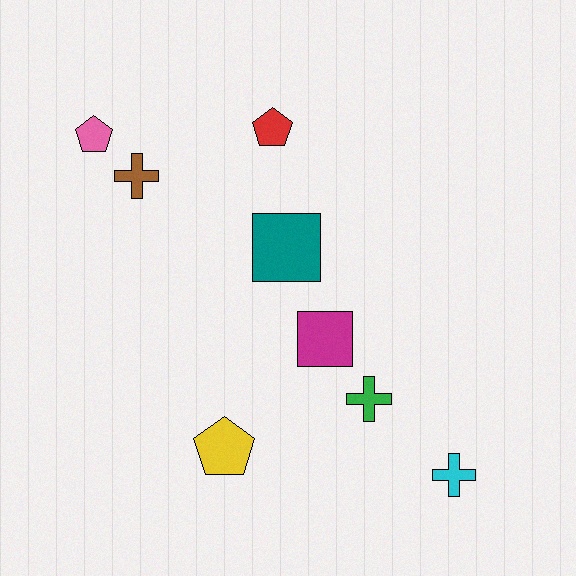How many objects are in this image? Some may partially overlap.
There are 8 objects.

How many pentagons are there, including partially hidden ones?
There are 3 pentagons.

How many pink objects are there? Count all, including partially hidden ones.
There is 1 pink object.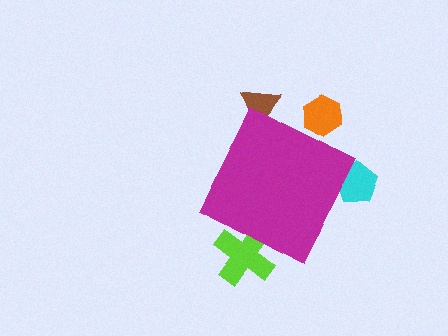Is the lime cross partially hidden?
Yes, the lime cross is partially hidden behind the magenta diamond.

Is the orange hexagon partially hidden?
Yes, the orange hexagon is partially hidden behind the magenta diamond.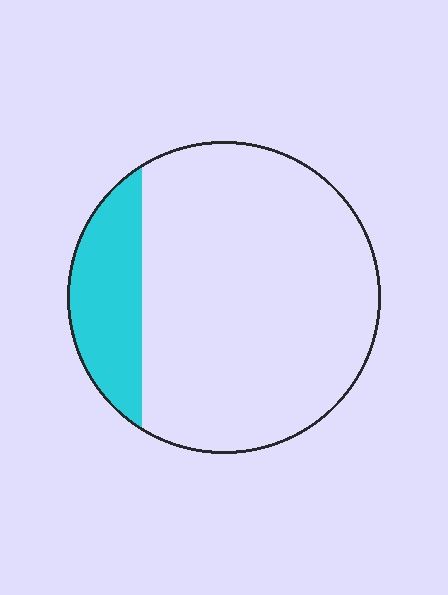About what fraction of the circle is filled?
About one sixth (1/6).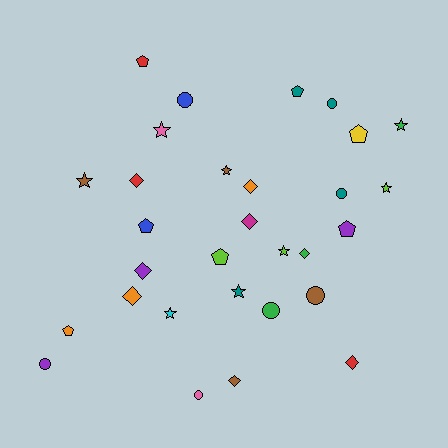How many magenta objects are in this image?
There is 1 magenta object.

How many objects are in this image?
There are 30 objects.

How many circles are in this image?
There are 7 circles.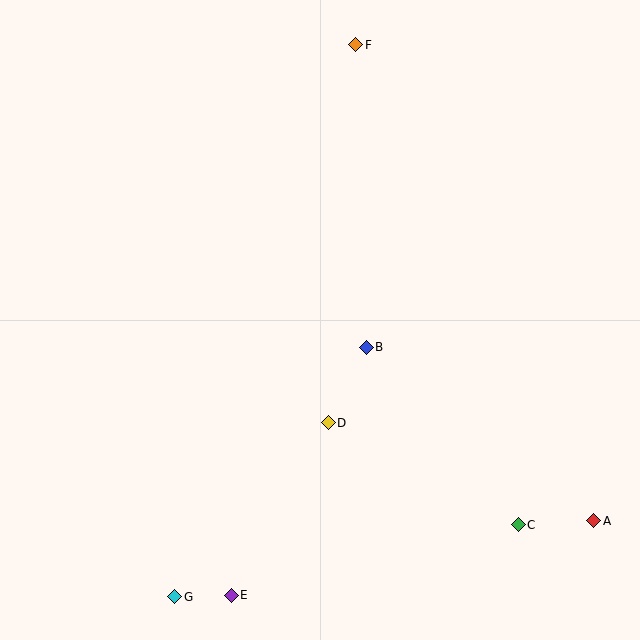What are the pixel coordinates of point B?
Point B is at (366, 347).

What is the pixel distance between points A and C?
The distance between A and C is 76 pixels.